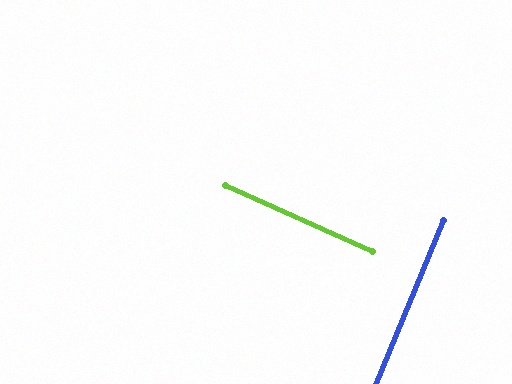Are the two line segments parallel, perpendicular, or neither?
Perpendicular — they meet at approximately 88°.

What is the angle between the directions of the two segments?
Approximately 88 degrees.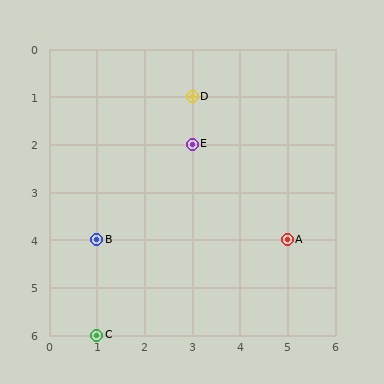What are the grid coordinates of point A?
Point A is at grid coordinates (5, 4).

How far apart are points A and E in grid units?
Points A and E are 2 columns and 2 rows apart (about 2.8 grid units diagonally).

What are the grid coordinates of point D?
Point D is at grid coordinates (3, 1).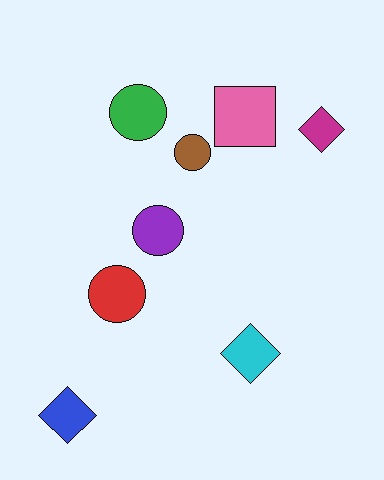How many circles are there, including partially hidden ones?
There are 4 circles.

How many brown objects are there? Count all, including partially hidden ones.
There is 1 brown object.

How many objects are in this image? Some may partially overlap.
There are 8 objects.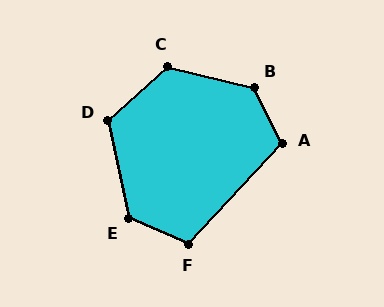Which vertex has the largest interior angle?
B, at approximately 130 degrees.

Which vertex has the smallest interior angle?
F, at approximately 109 degrees.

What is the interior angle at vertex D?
Approximately 120 degrees (obtuse).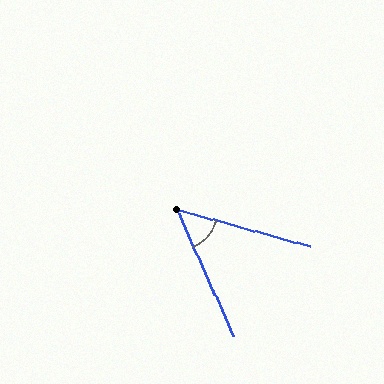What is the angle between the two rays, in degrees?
Approximately 50 degrees.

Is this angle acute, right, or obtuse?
It is acute.